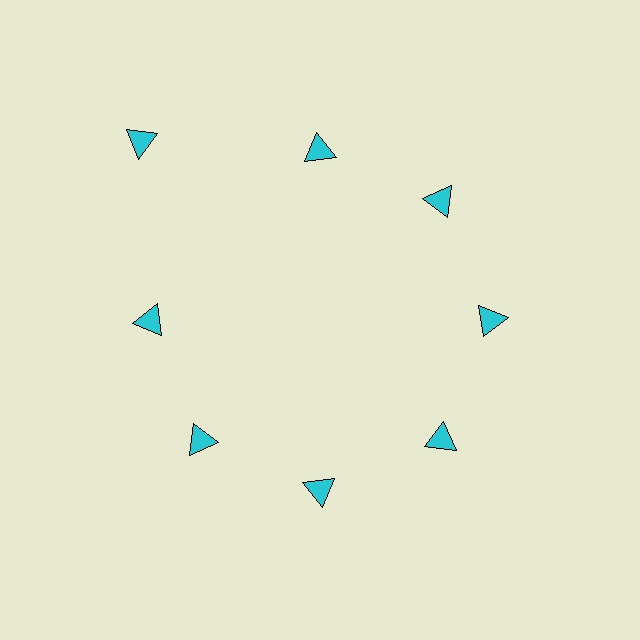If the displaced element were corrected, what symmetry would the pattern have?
It would have 8-fold rotational symmetry — the pattern would map onto itself every 45 degrees.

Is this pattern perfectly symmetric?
No. The 8 cyan triangles are arranged in a ring, but one element near the 10 o'clock position is pushed outward from the center, breaking the 8-fold rotational symmetry.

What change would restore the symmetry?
The symmetry would be restored by moving it inward, back onto the ring so that all 8 triangles sit at equal angles and equal distance from the center.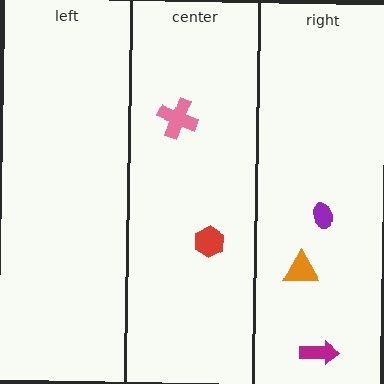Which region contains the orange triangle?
The right region.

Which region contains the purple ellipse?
The right region.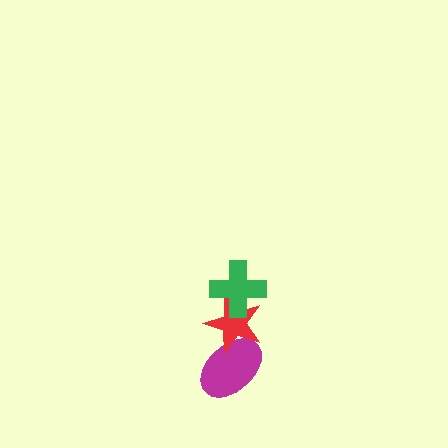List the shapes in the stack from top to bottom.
From top to bottom: the green cross, the red star, the magenta ellipse.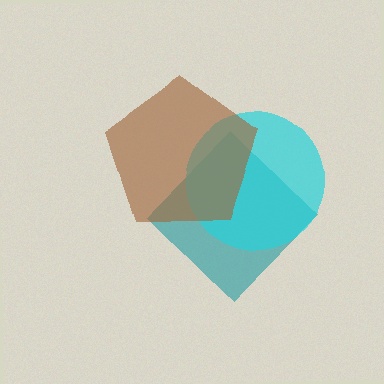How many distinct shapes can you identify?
There are 3 distinct shapes: a teal diamond, a cyan circle, a brown pentagon.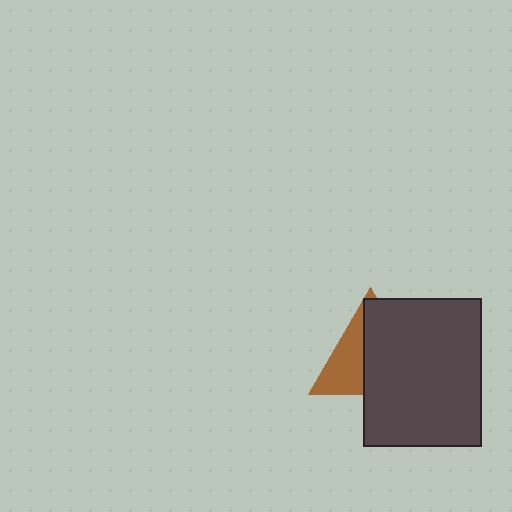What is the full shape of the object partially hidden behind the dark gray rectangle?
The partially hidden object is a brown triangle.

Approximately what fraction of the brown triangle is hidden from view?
Roughly 59% of the brown triangle is hidden behind the dark gray rectangle.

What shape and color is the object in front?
The object in front is a dark gray rectangle.